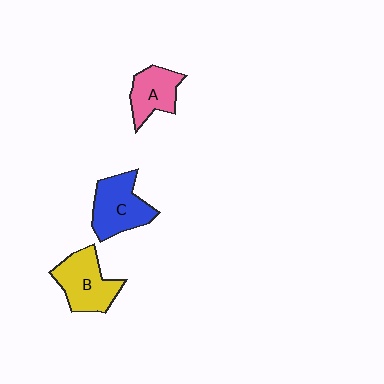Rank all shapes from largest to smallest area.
From largest to smallest: C (blue), B (yellow), A (pink).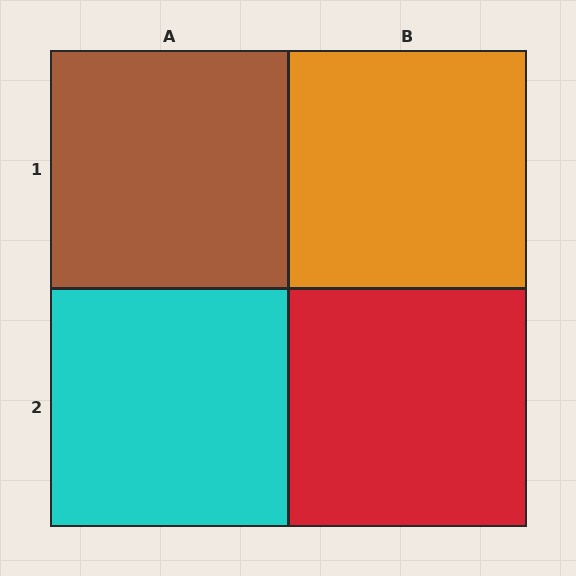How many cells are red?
1 cell is red.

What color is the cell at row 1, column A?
Brown.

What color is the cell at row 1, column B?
Orange.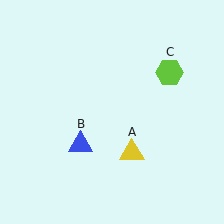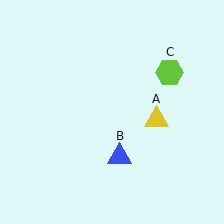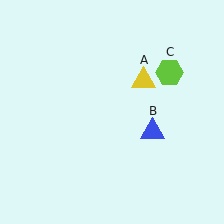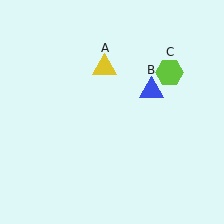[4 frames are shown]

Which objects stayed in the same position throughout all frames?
Lime hexagon (object C) remained stationary.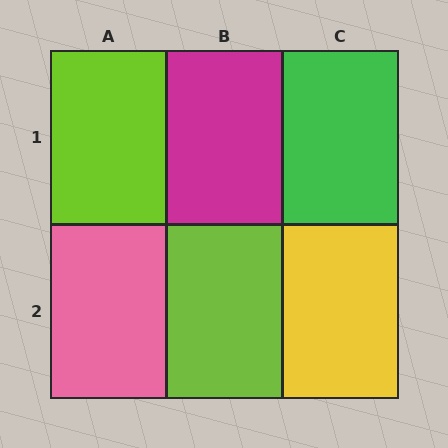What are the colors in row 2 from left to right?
Pink, lime, yellow.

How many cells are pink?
1 cell is pink.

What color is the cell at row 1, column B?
Magenta.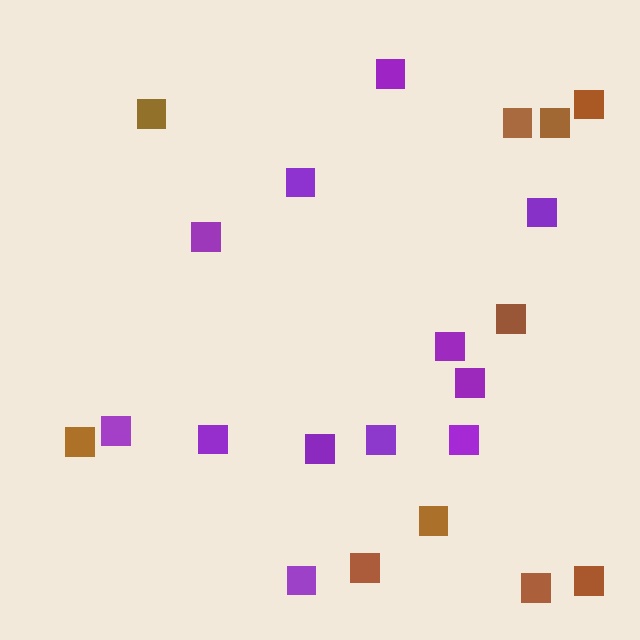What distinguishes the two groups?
There are 2 groups: one group of purple squares (12) and one group of brown squares (10).